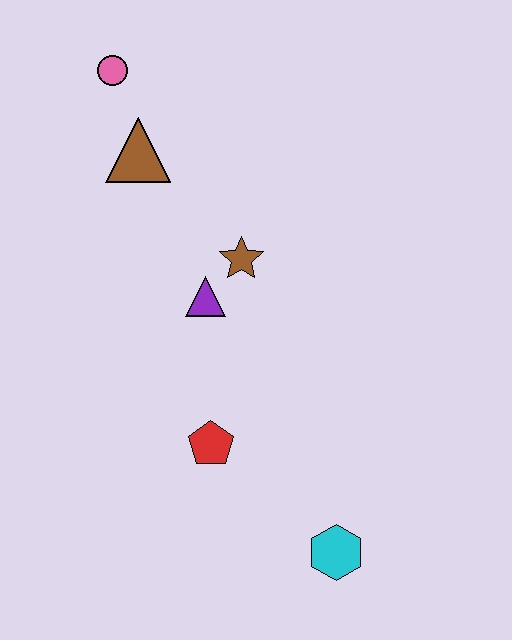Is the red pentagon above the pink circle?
No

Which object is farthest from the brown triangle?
The cyan hexagon is farthest from the brown triangle.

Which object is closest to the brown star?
The purple triangle is closest to the brown star.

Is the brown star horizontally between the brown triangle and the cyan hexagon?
Yes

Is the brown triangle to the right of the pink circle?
Yes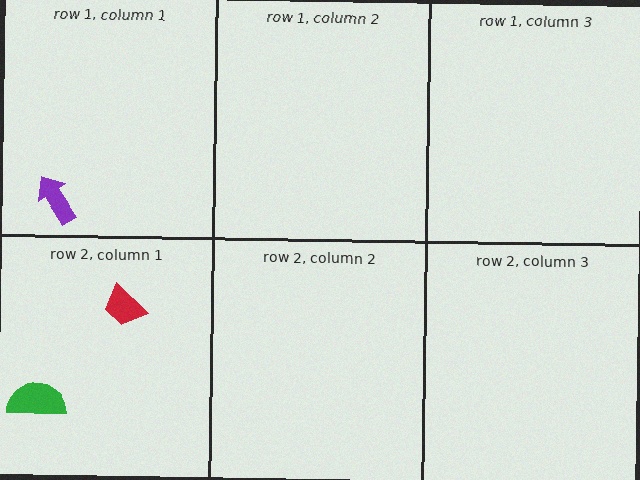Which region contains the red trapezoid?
The row 2, column 1 region.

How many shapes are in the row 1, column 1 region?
1.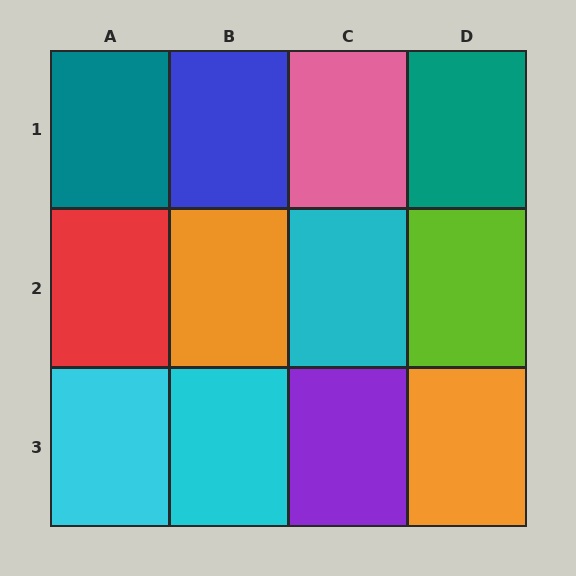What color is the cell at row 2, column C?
Cyan.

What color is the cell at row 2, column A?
Red.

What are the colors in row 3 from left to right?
Cyan, cyan, purple, orange.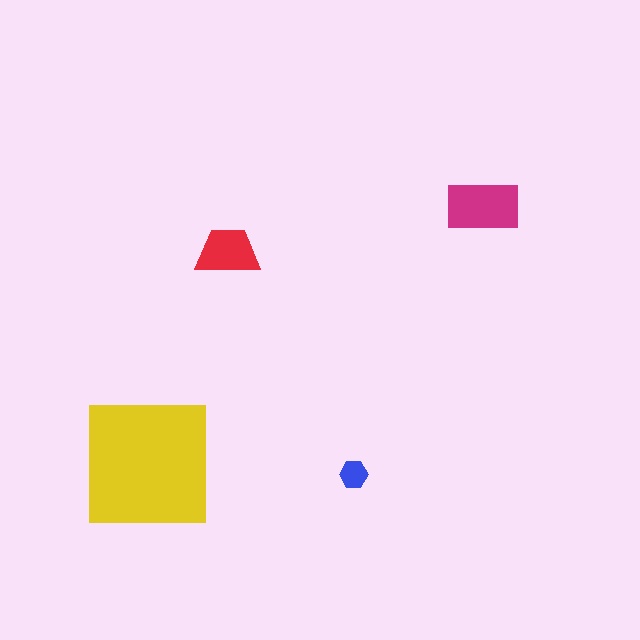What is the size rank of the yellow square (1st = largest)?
1st.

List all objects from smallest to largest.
The blue hexagon, the red trapezoid, the magenta rectangle, the yellow square.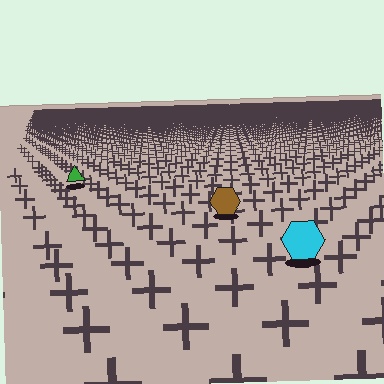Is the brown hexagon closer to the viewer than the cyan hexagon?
No. The cyan hexagon is closer — you can tell from the texture gradient: the ground texture is coarser near it.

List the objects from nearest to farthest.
From nearest to farthest: the cyan hexagon, the brown hexagon, the green triangle.